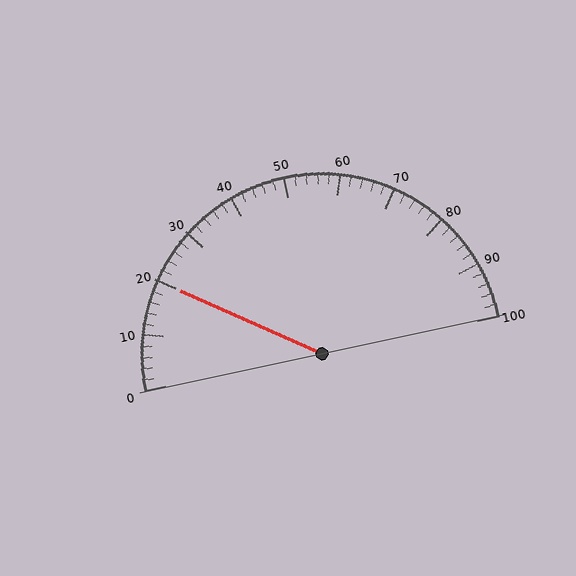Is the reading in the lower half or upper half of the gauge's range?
The reading is in the lower half of the range (0 to 100).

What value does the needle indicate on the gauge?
The needle indicates approximately 20.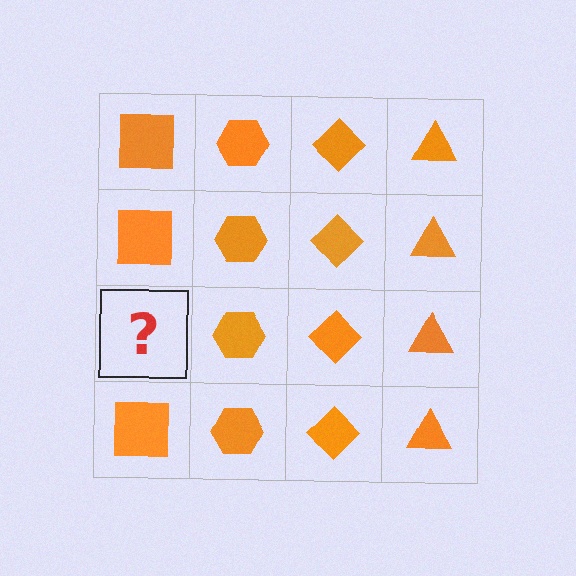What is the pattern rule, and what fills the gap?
The rule is that each column has a consistent shape. The gap should be filled with an orange square.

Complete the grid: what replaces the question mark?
The question mark should be replaced with an orange square.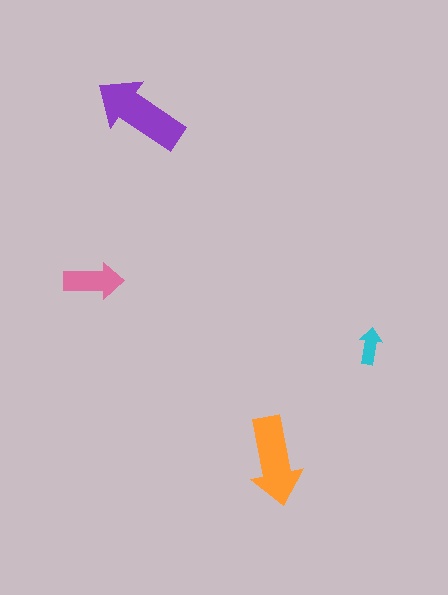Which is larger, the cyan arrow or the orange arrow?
The orange one.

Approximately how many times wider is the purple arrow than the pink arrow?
About 1.5 times wider.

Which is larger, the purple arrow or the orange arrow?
The purple one.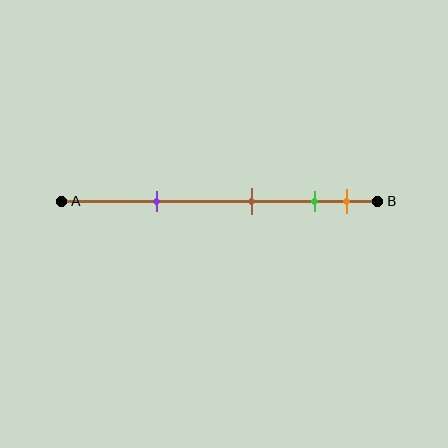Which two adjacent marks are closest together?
The green and orange marks are the closest adjacent pair.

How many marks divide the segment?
There are 4 marks dividing the segment.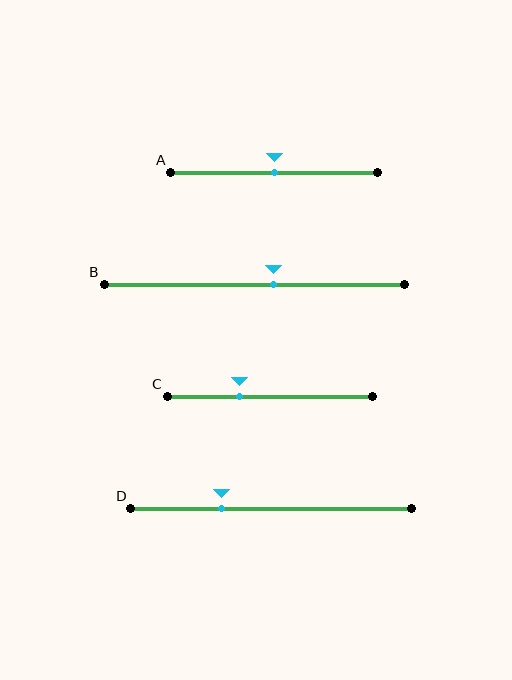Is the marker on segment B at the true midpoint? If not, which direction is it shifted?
No, the marker on segment B is shifted to the right by about 6% of the segment length.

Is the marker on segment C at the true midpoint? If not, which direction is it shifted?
No, the marker on segment C is shifted to the left by about 15% of the segment length.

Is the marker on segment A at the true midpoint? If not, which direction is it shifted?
Yes, the marker on segment A is at the true midpoint.